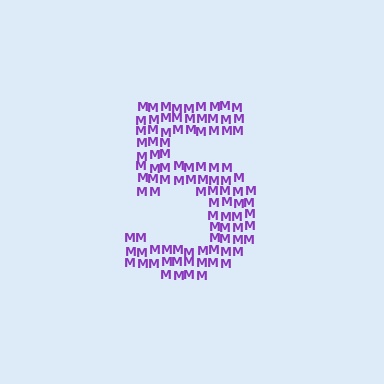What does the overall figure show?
The overall figure shows the digit 5.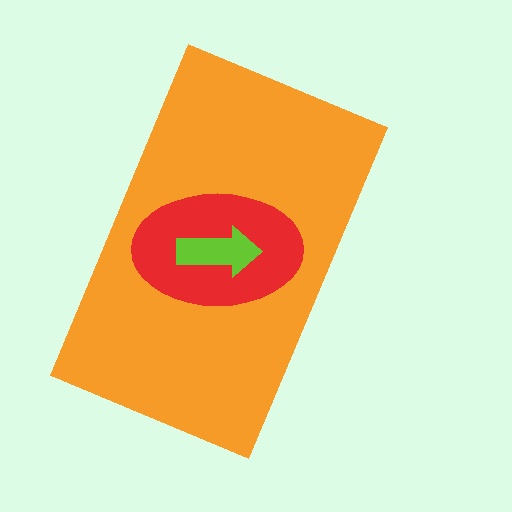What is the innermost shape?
The lime arrow.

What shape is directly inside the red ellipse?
The lime arrow.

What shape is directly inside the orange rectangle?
The red ellipse.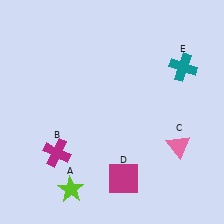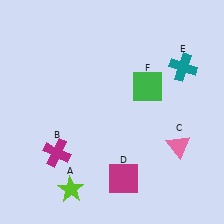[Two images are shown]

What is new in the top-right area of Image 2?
A green square (F) was added in the top-right area of Image 2.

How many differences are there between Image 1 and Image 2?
There is 1 difference between the two images.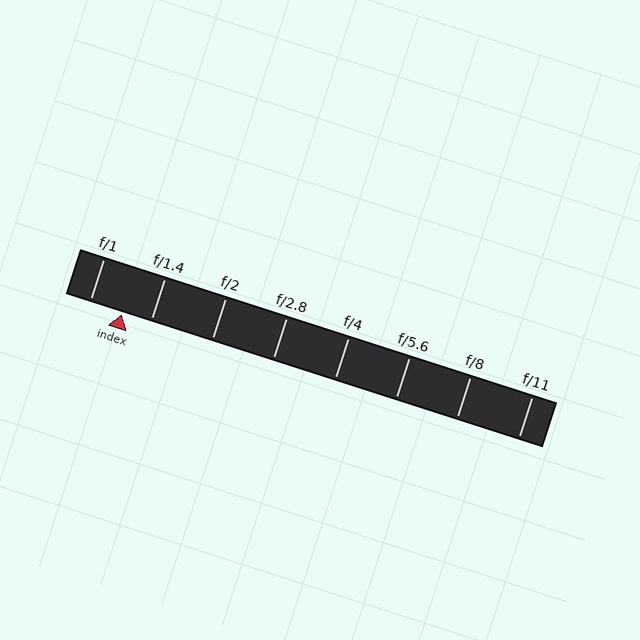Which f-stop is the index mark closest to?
The index mark is closest to f/1.4.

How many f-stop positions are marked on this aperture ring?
There are 8 f-stop positions marked.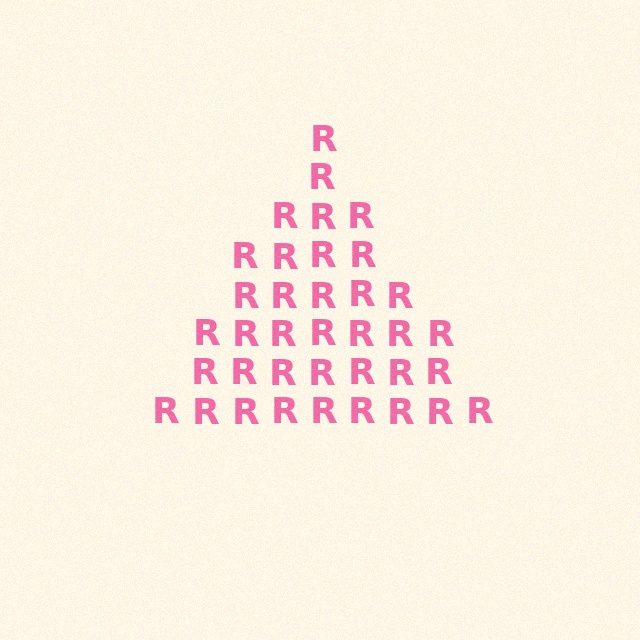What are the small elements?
The small elements are letter R's.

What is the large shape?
The large shape is a triangle.